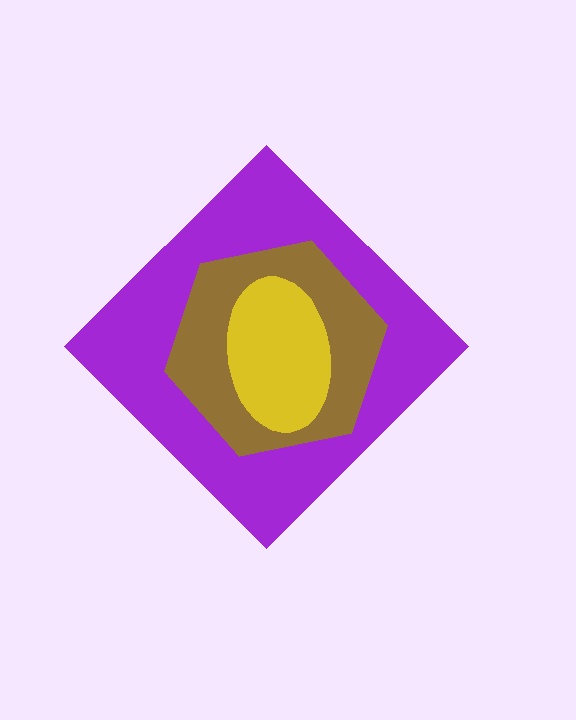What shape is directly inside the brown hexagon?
The yellow ellipse.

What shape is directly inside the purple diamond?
The brown hexagon.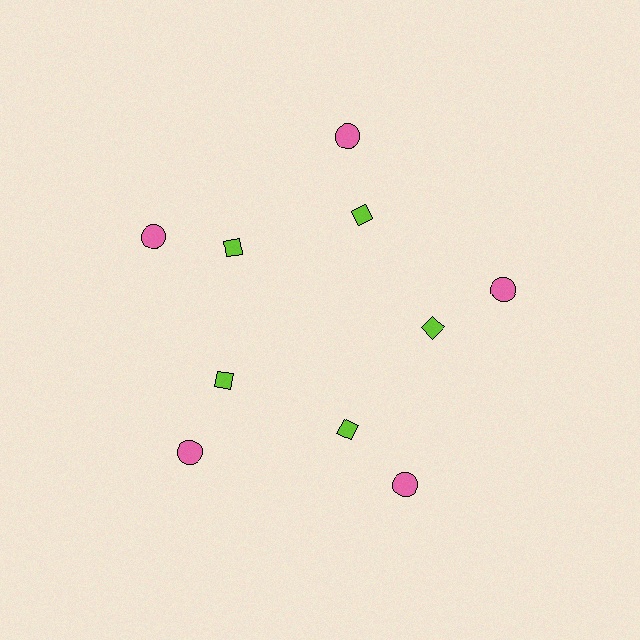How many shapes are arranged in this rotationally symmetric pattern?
There are 10 shapes, arranged in 5 groups of 2.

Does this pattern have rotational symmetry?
Yes, this pattern has 5-fold rotational symmetry. It looks the same after rotating 72 degrees around the center.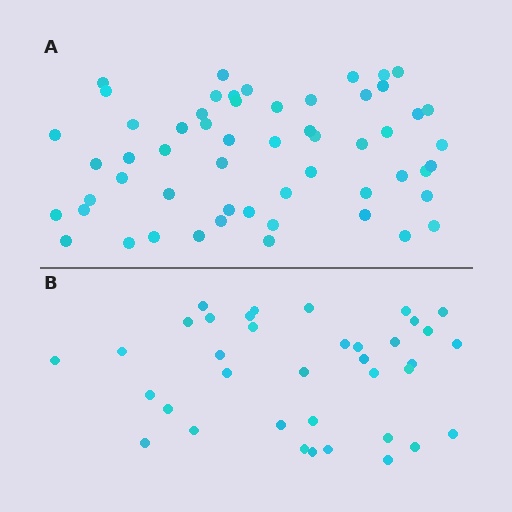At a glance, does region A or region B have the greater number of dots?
Region A (the top region) has more dots.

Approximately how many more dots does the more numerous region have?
Region A has approximately 20 more dots than region B.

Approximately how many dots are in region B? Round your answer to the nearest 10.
About 40 dots. (The exact count is 37, which rounds to 40.)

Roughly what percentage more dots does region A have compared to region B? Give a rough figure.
About 50% more.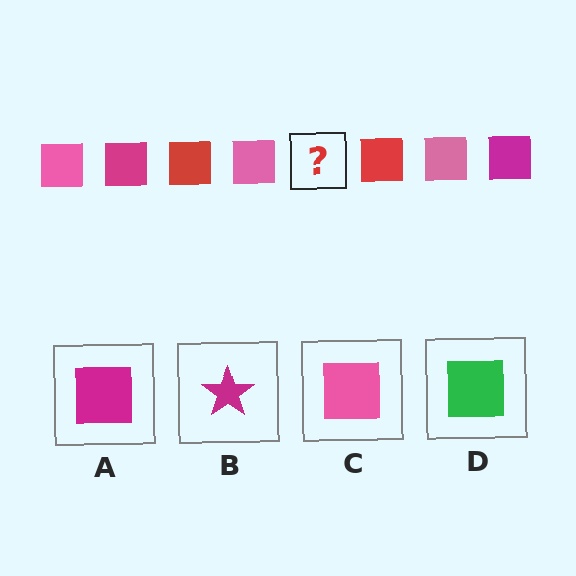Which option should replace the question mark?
Option A.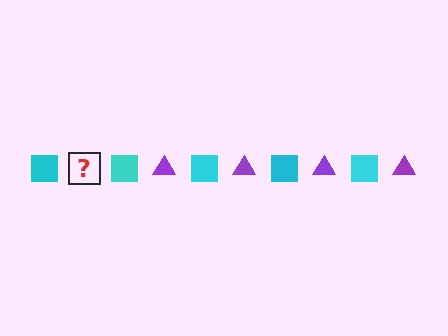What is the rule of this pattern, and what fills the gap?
The rule is that the pattern alternates between cyan square and purple triangle. The gap should be filled with a purple triangle.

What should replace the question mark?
The question mark should be replaced with a purple triangle.